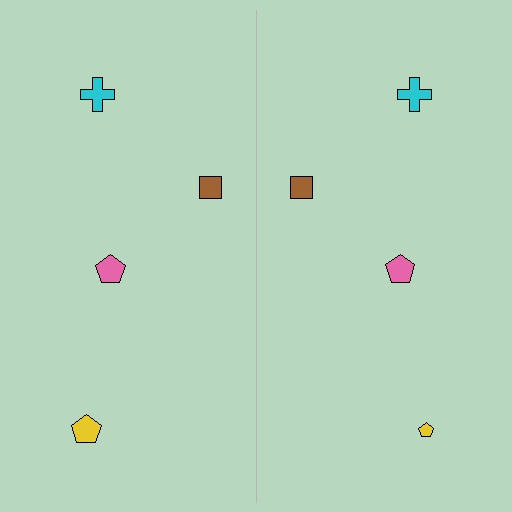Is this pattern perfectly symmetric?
No, the pattern is not perfectly symmetric. The yellow pentagon on the right side has a different size than its mirror counterpart.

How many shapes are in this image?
There are 8 shapes in this image.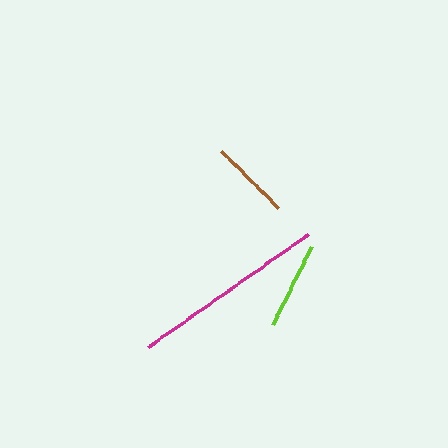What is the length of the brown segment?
The brown segment is approximately 81 pixels long.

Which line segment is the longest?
The magenta line is the longest at approximately 197 pixels.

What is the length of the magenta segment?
The magenta segment is approximately 197 pixels long.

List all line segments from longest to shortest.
From longest to shortest: magenta, lime, brown.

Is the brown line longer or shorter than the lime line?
The lime line is longer than the brown line.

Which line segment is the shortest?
The brown line is the shortest at approximately 81 pixels.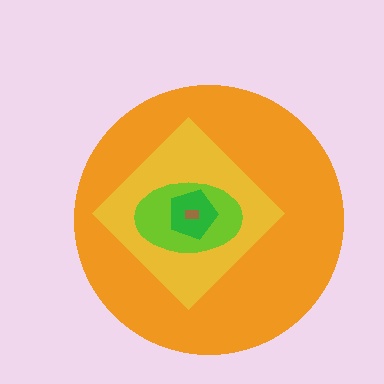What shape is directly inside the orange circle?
The yellow diamond.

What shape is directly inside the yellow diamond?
The lime ellipse.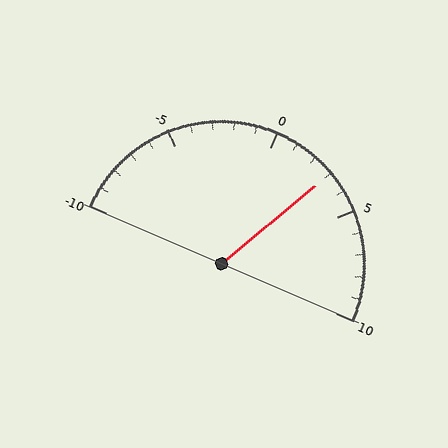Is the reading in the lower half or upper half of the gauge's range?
The reading is in the upper half of the range (-10 to 10).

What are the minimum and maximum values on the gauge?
The gauge ranges from -10 to 10.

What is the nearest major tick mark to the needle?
The nearest major tick mark is 5.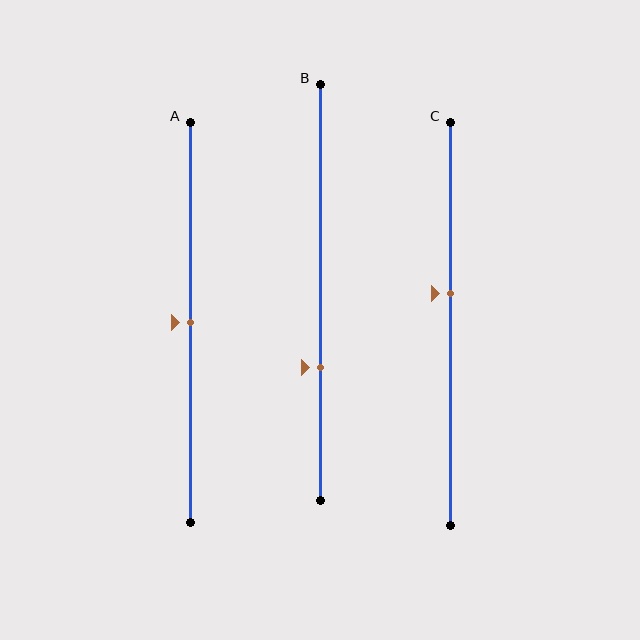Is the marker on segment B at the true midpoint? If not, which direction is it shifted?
No, the marker on segment B is shifted downward by about 18% of the segment length.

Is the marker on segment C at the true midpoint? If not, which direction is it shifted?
No, the marker on segment C is shifted upward by about 8% of the segment length.